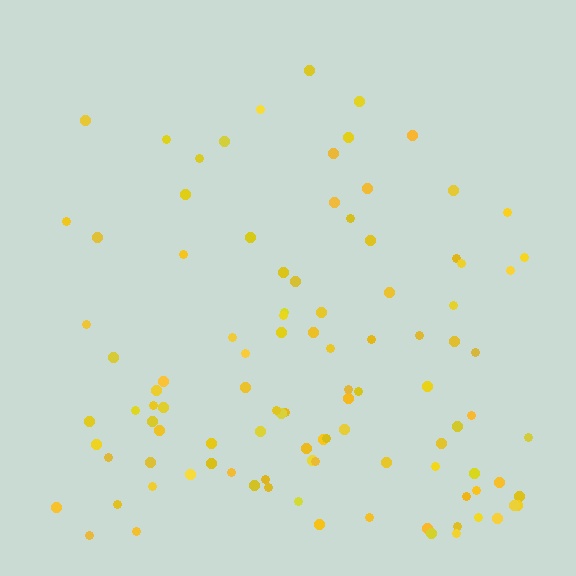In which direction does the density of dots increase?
From top to bottom, with the bottom side densest.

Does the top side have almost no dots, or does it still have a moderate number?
Still a moderate number, just noticeably fewer than the bottom.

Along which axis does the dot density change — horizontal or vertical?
Vertical.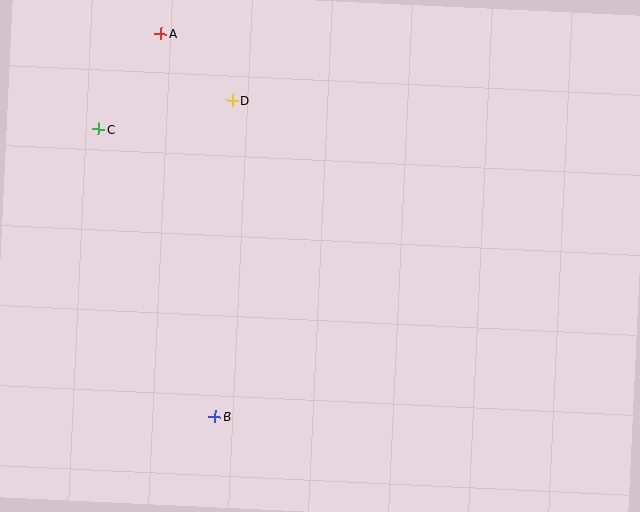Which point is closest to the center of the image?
Point D at (232, 101) is closest to the center.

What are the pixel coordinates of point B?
Point B is at (215, 416).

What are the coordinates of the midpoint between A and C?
The midpoint between A and C is at (130, 81).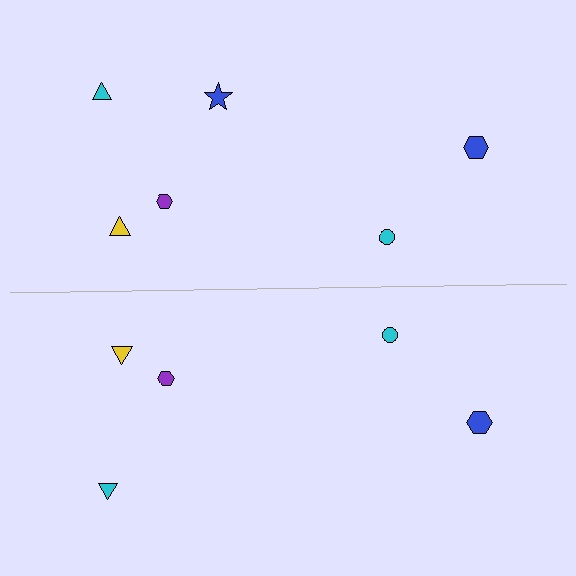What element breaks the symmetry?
A blue star is missing from the bottom side.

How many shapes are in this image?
There are 11 shapes in this image.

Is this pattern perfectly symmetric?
No, the pattern is not perfectly symmetric. A blue star is missing from the bottom side.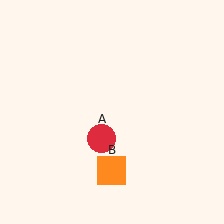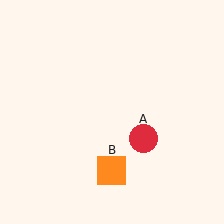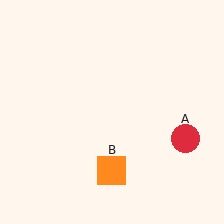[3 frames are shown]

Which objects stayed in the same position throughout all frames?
Orange square (object B) remained stationary.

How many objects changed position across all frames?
1 object changed position: red circle (object A).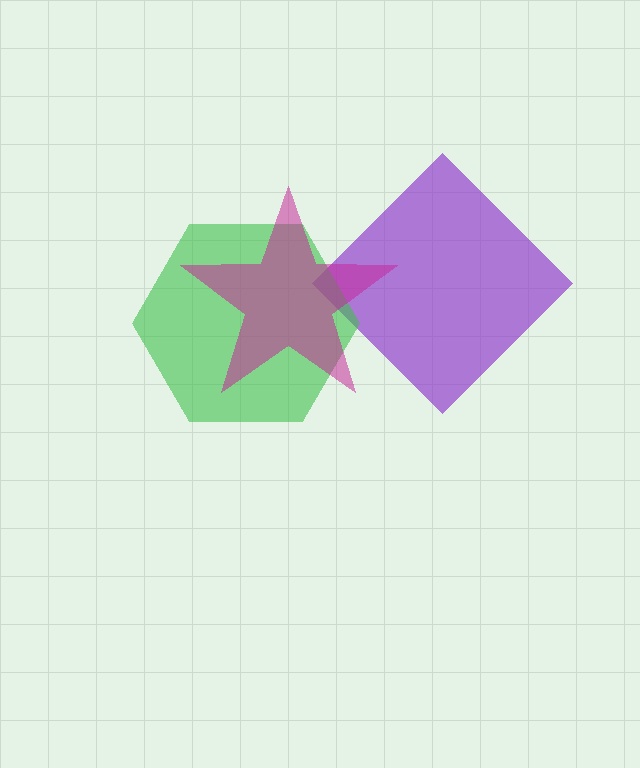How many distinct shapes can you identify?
There are 3 distinct shapes: a purple diamond, a green hexagon, a magenta star.